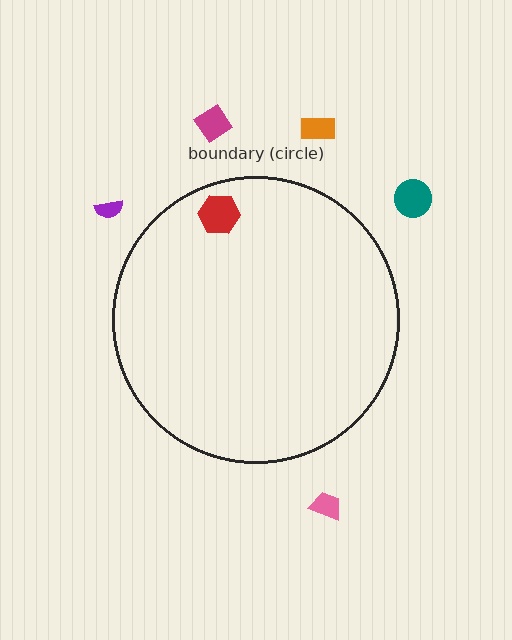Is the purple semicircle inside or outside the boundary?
Outside.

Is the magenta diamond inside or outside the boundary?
Outside.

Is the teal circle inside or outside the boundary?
Outside.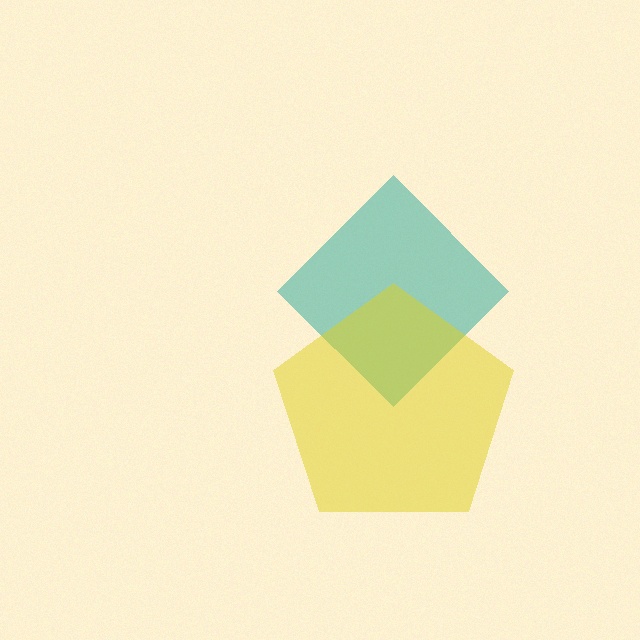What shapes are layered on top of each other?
The layered shapes are: a teal diamond, a yellow pentagon.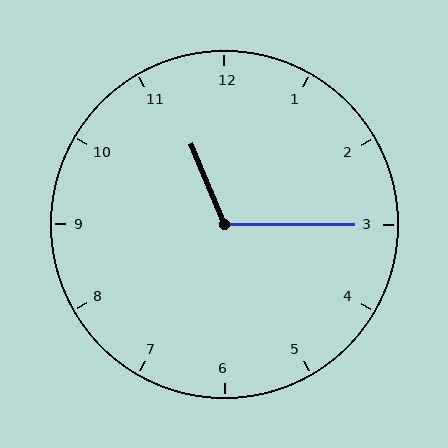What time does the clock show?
11:15.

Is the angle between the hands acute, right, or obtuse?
It is obtuse.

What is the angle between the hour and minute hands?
Approximately 112 degrees.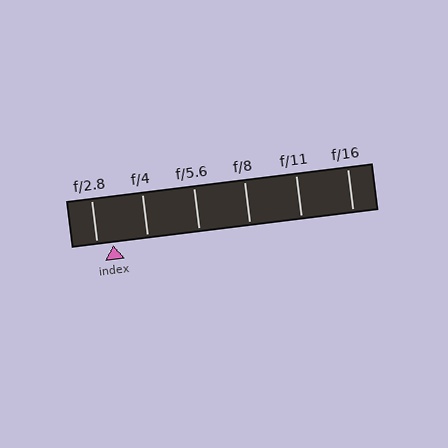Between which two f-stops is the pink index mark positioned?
The index mark is between f/2.8 and f/4.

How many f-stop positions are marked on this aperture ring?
There are 6 f-stop positions marked.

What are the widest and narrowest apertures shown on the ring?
The widest aperture shown is f/2.8 and the narrowest is f/16.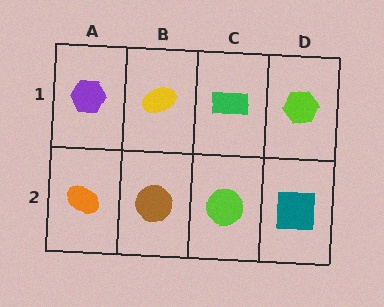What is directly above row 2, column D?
A lime hexagon.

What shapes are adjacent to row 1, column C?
A lime circle (row 2, column C), a yellow ellipse (row 1, column B), a lime hexagon (row 1, column D).